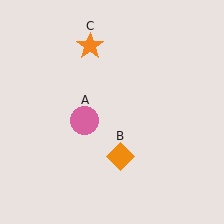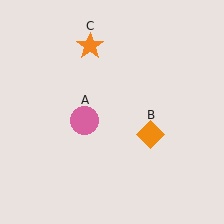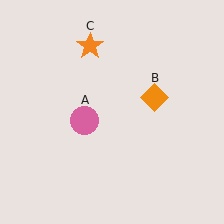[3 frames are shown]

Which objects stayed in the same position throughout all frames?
Pink circle (object A) and orange star (object C) remained stationary.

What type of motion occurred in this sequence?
The orange diamond (object B) rotated counterclockwise around the center of the scene.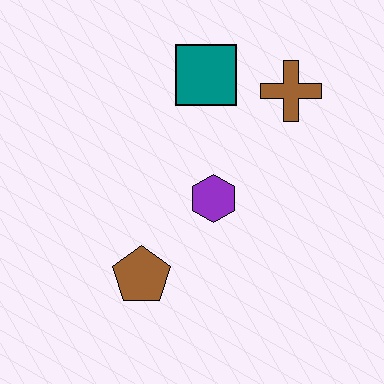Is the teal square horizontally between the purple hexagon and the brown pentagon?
Yes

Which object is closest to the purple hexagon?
The brown pentagon is closest to the purple hexagon.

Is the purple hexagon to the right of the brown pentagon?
Yes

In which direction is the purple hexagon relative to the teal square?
The purple hexagon is below the teal square.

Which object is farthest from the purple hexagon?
The brown cross is farthest from the purple hexagon.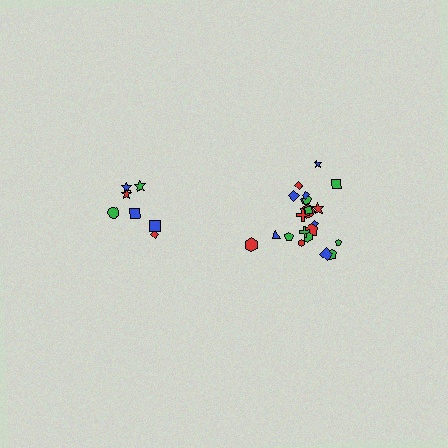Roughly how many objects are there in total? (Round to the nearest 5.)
Roughly 30 objects in total.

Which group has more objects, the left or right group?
The right group.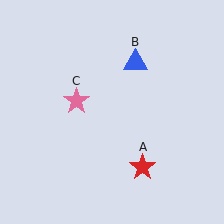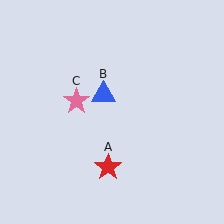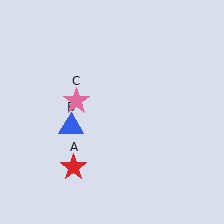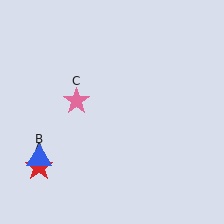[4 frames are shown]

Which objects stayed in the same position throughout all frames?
Pink star (object C) remained stationary.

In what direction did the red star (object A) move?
The red star (object A) moved left.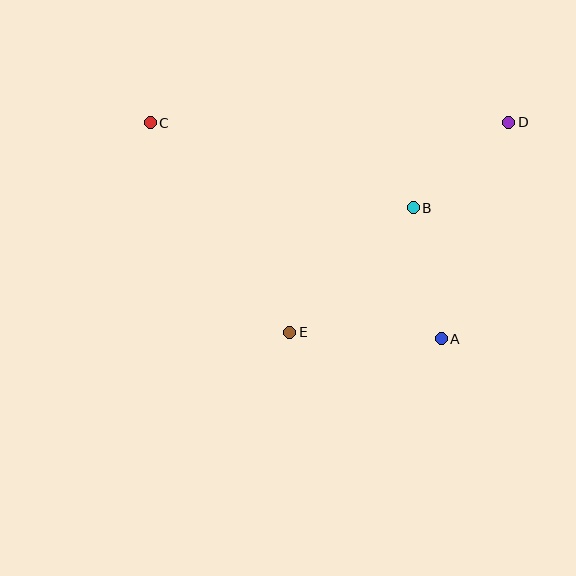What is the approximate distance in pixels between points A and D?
The distance between A and D is approximately 227 pixels.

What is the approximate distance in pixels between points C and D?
The distance between C and D is approximately 359 pixels.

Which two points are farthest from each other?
Points A and C are farthest from each other.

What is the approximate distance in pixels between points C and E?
The distance between C and E is approximately 252 pixels.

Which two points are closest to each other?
Points B and D are closest to each other.